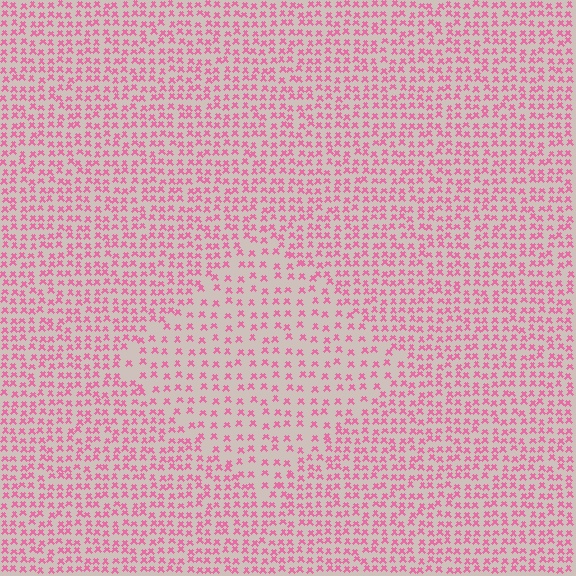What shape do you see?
I see a diamond.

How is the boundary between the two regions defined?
The boundary is defined by a change in element density (approximately 1.8x ratio). All elements are the same color, size, and shape.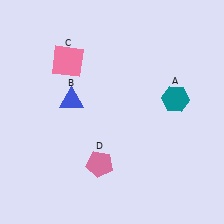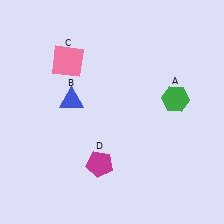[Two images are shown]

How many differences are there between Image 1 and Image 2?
There are 2 differences between the two images.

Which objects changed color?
A changed from teal to green. D changed from pink to magenta.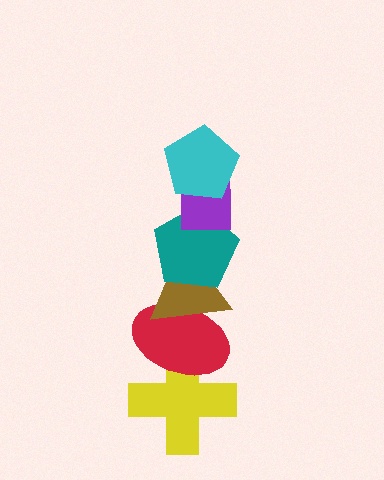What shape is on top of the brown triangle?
The teal pentagon is on top of the brown triangle.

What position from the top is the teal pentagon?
The teal pentagon is 3rd from the top.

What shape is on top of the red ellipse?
The brown triangle is on top of the red ellipse.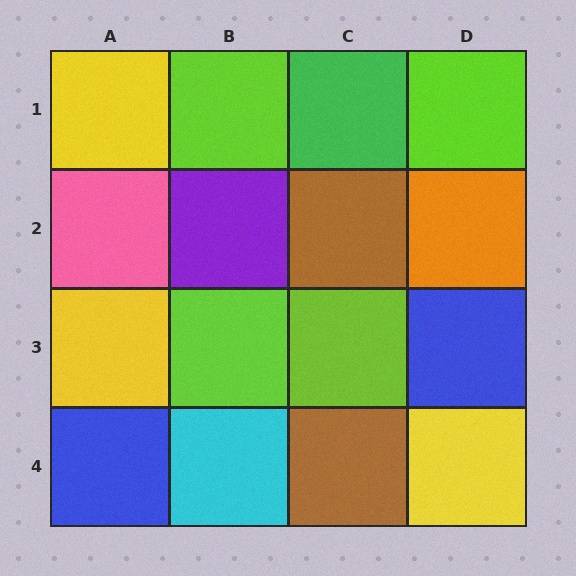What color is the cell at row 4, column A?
Blue.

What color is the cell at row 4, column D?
Yellow.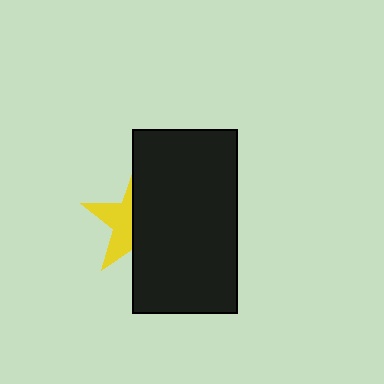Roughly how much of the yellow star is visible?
A small part of it is visible (roughly 41%).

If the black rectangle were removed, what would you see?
You would see the complete yellow star.